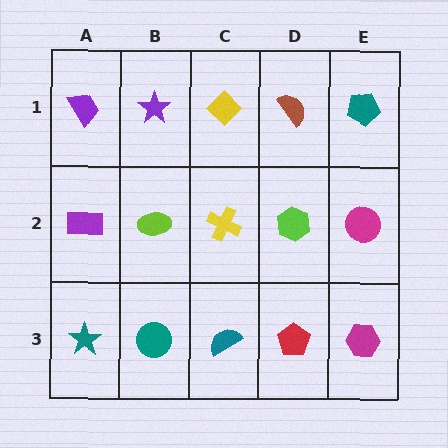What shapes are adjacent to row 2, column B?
A purple star (row 1, column B), a teal circle (row 3, column B), a purple rectangle (row 2, column A), a yellow cross (row 2, column C).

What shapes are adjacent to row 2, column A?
A purple trapezoid (row 1, column A), a teal star (row 3, column A), a lime ellipse (row 2, column B).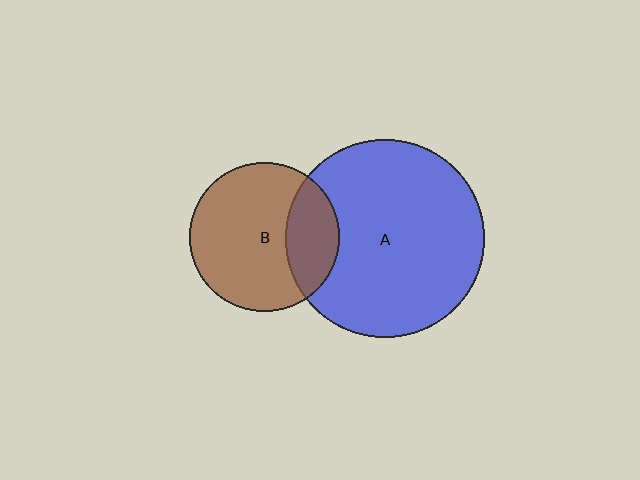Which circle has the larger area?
Circle A (blue).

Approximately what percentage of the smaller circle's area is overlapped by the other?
Approximately 25%.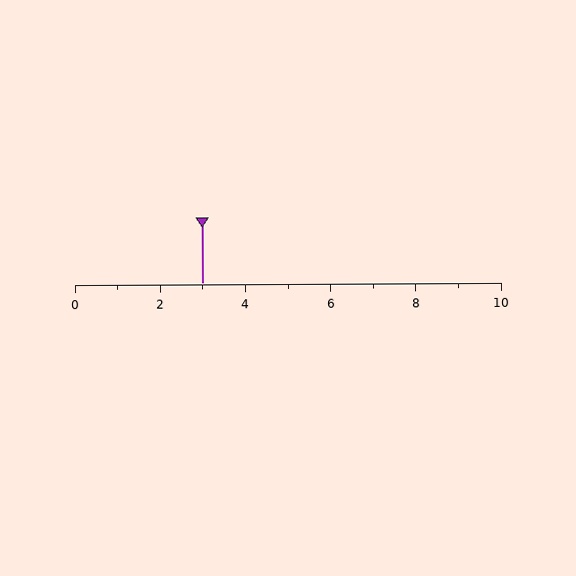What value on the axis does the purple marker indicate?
The marker indicates approximately 3.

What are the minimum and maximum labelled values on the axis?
The axis runs from 0 to 10.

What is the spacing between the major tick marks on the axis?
The major ticks are spaced 2 apart.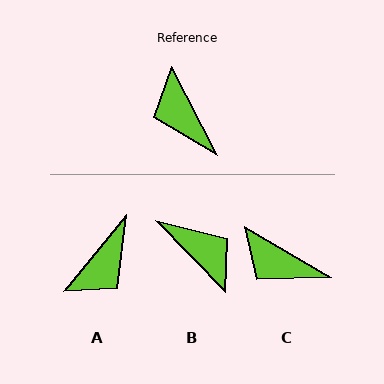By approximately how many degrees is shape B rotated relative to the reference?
Approximately 163 degrees clockwise.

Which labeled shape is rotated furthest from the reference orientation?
B, about 163 degrees away.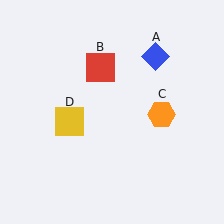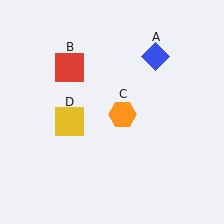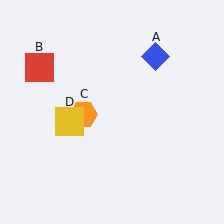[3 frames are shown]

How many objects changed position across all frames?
2 objects changed position: red square (object B), orange hexagon (object C).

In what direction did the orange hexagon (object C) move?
The orange hexagon (object C) moved left.